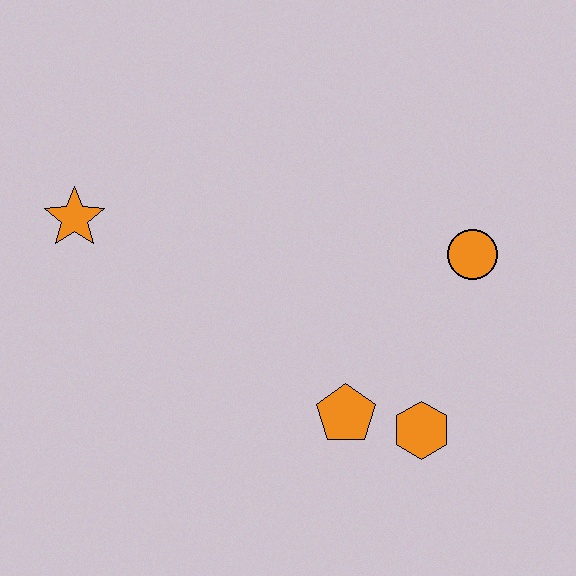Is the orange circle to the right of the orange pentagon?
Yes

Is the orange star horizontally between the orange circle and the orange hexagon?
No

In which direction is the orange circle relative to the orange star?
The orange circle is to the right of the orange star.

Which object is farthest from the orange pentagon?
The orange star is farthest from the orange pentagon.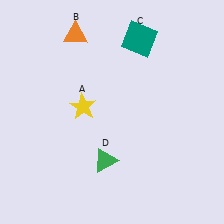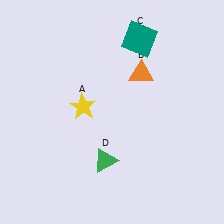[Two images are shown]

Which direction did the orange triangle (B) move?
The orange triangle (B) moved right.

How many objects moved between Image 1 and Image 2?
1 object moved between the two images.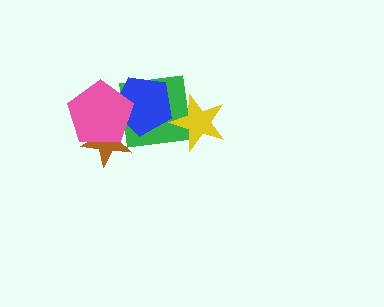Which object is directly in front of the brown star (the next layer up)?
The blue pentagon is directly in front of the brown star.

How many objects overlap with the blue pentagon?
3 objects overlap with the blue pentagon.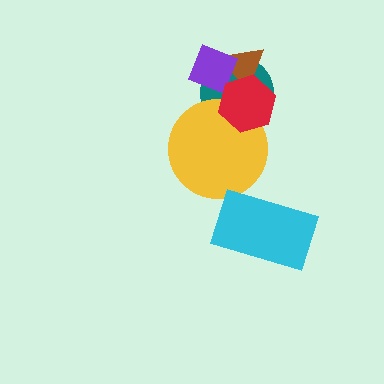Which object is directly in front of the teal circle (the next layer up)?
The brown triangle is directly in front of the teal circle.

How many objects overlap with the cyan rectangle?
0 objects overlap with the cyan rectangle.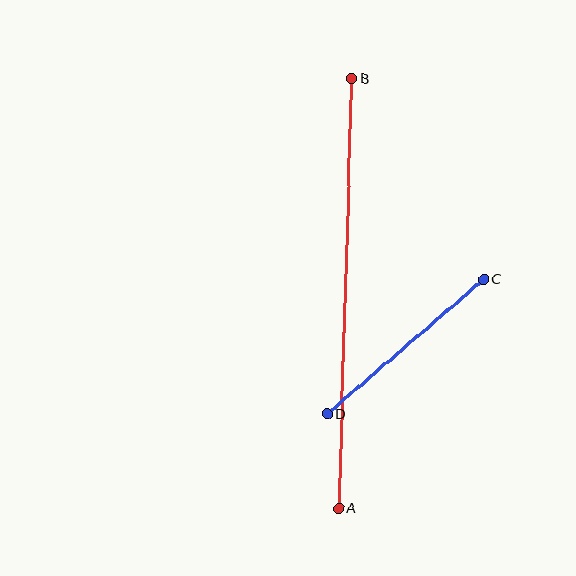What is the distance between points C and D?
The distance is approximately 207 pixels.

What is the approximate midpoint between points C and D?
The midpoint is at approximately (405, 346) pixels.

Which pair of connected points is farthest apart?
Points A and B are farthest apart.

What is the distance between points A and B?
The distance is approximately 430 pixels.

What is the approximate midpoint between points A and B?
The midpoint is at approximately (345, 293) pixels.